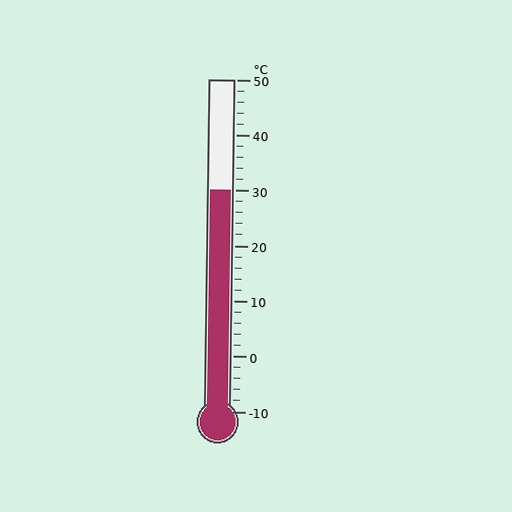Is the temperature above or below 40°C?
The temperature is below 40°C.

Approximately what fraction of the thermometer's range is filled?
The thermometer is filled to approximately 65% of its range.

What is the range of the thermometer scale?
The thermometer scale ranges from -10°C to 50°C.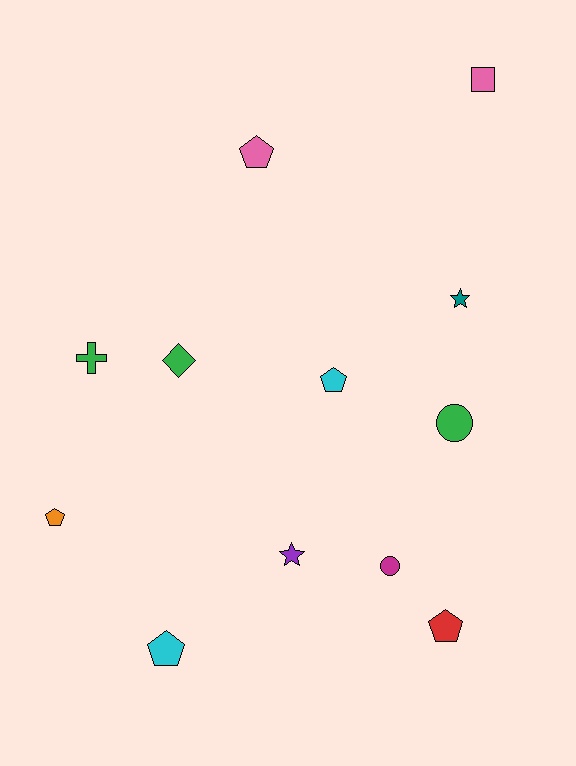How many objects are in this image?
There are 12 objects.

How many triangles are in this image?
There are no triangles.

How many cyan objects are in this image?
There are 2 cyan objects.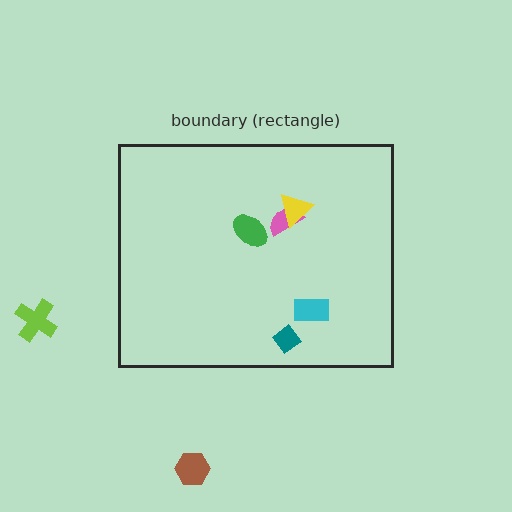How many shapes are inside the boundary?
5 inside, 2 outside.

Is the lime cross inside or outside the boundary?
Outside.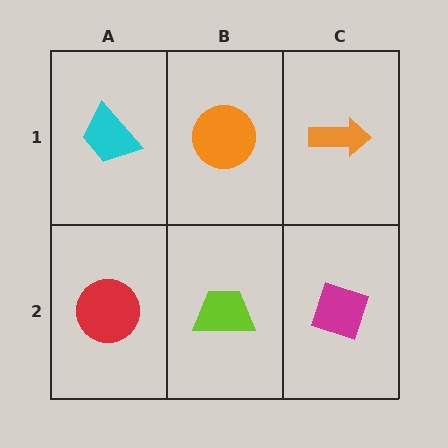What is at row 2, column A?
A red circle.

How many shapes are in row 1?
3 shapes.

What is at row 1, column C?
An orange arrow.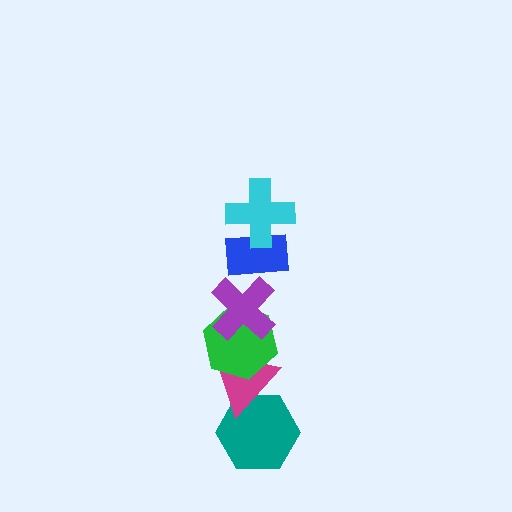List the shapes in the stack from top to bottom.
From top to bottom: the cyan cross, the blue rectangle, the purple cross, the green hexagon, the magenta triangle, the teal hexagon.